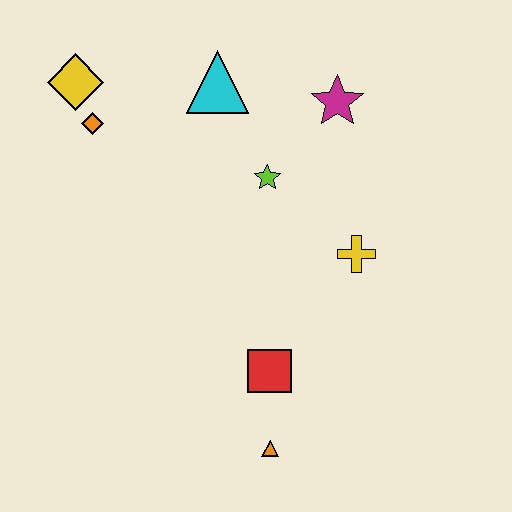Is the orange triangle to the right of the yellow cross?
No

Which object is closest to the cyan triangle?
The lime star is closest to the cyan triangle.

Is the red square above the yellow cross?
No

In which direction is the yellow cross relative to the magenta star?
The yellow cross is below the magenta star.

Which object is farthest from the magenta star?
The orange triangle is farthest from the magenta star.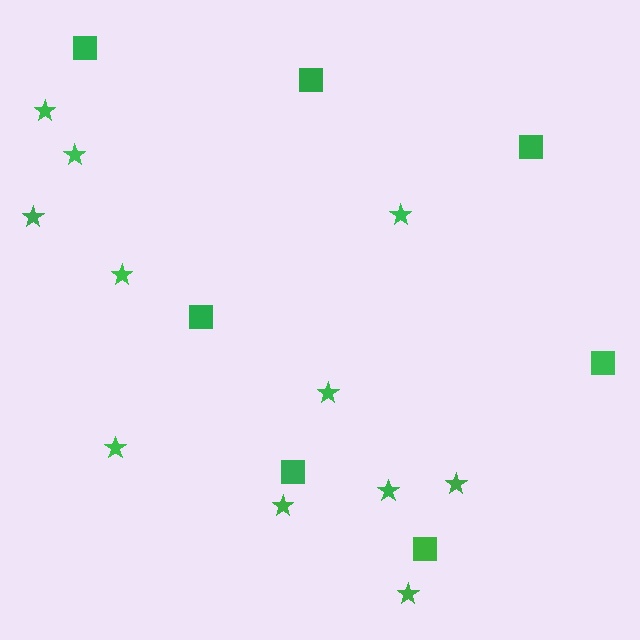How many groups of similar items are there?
There are 2 groups: one group of squares (7) and one group of stars (11).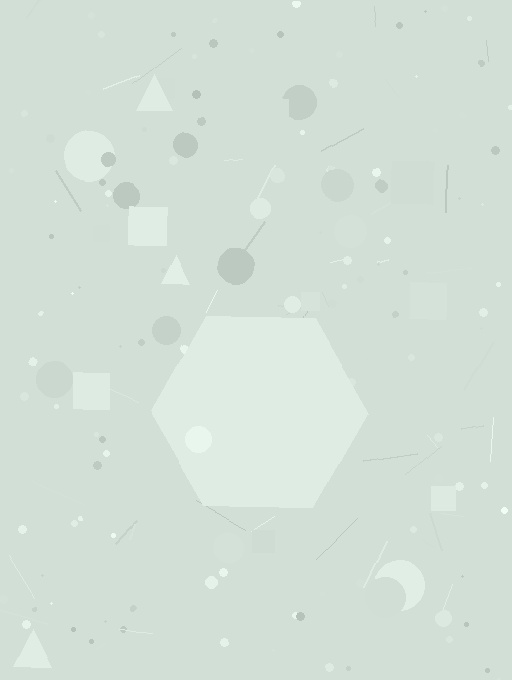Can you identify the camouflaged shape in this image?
The camouflaged shape is a hexagon.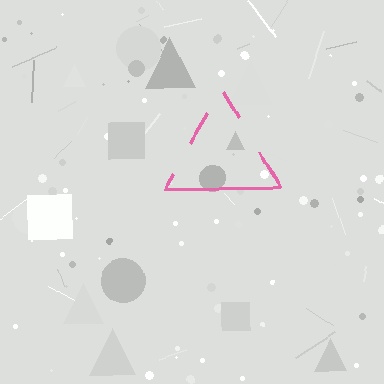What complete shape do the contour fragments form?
The contour fragments form a triangle.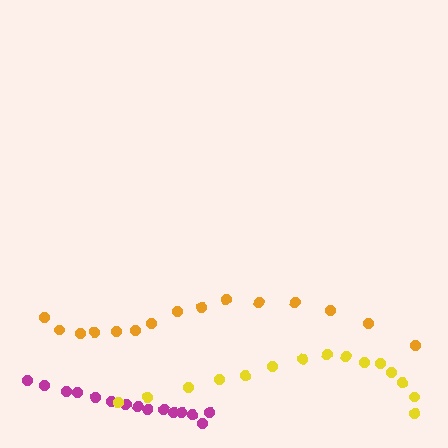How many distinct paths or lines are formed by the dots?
There are 3 distinct paths.